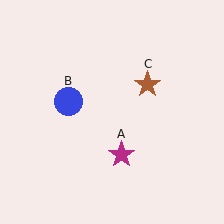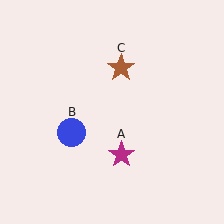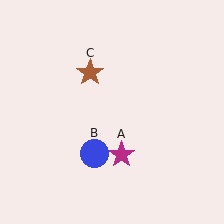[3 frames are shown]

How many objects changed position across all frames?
2 objects changed position: blue circle (object B), brown star (object C).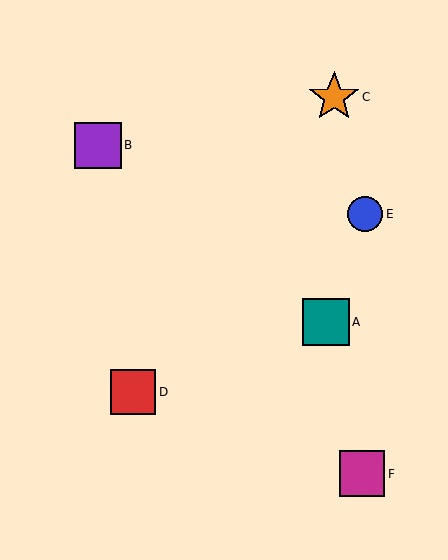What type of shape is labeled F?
Shape F is a magenta square.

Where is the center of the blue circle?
The center of the blue circle is at (365, 214).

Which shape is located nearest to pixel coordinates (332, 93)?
The orange star (labeled C) at (334, 97) is nearest to that location.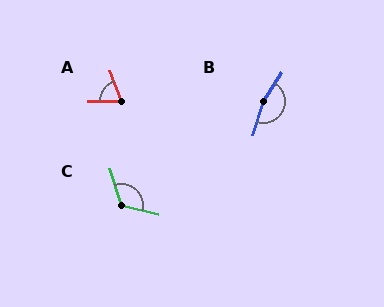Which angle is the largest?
B, at approximately 164 degrees.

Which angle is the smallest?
A, at approximately 70 degrees.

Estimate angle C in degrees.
Approximately 122 degrees.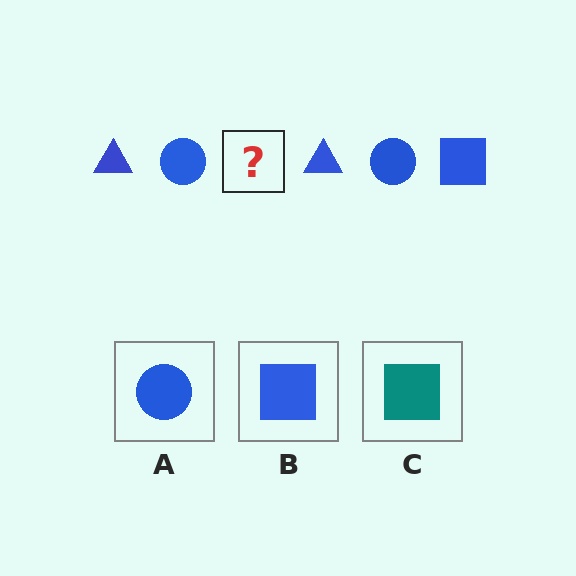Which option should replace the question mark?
Option B.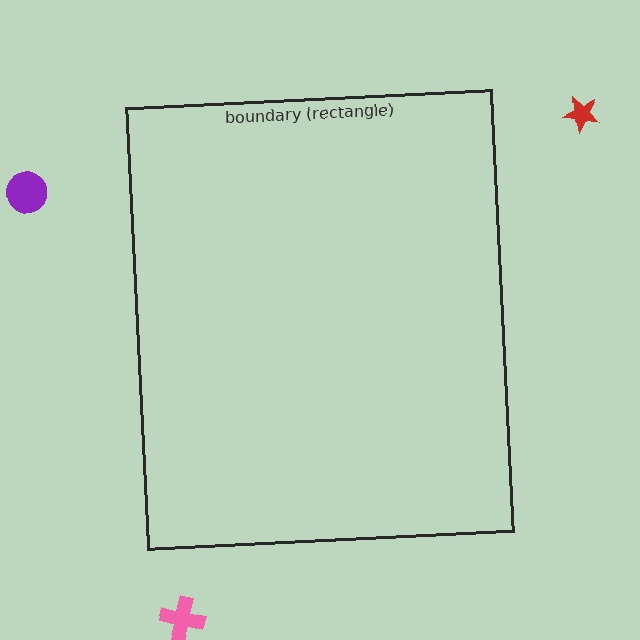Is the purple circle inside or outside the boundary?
Outside.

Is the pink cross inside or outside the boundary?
Outside.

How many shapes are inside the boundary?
0 inside, 3 outside.